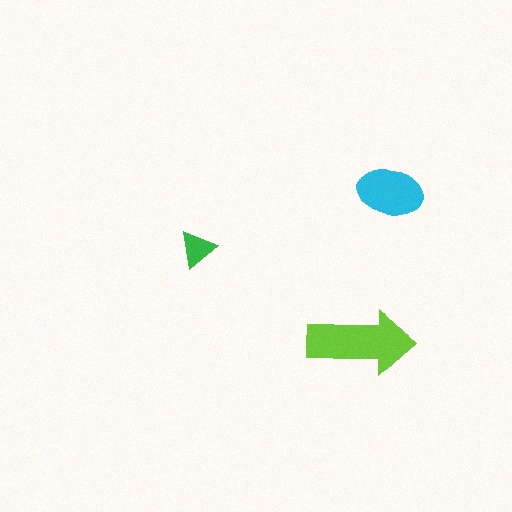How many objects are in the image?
There are 3 objects in the image.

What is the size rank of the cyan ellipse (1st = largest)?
2nd.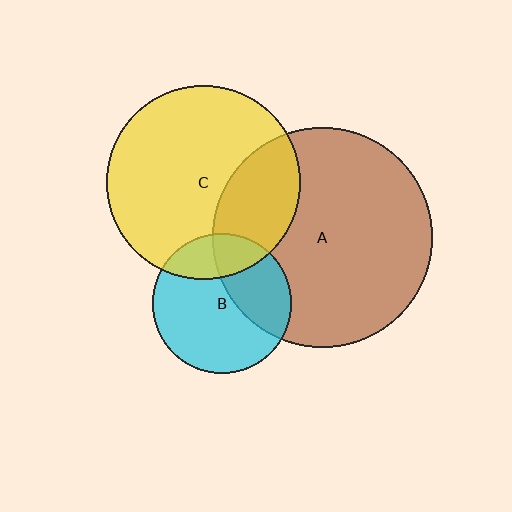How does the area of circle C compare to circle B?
Approximately 1.9 times.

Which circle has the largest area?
Circle A (brown).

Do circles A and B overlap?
Yes.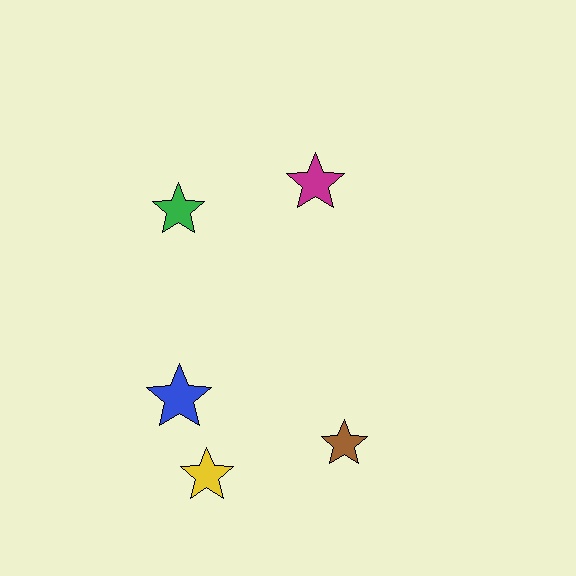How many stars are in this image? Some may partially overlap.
There are 5 stars.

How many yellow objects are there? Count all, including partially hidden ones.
There is 1 yellow object.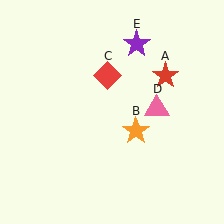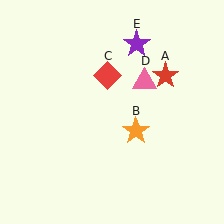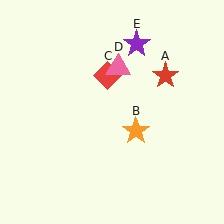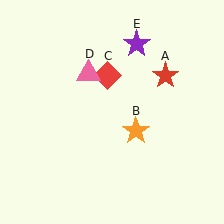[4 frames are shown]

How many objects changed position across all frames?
1 object changed position: pink triangle (object D).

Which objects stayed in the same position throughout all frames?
Red star (object A) and orange star (object B) and red diamond (object C) and purple star (object E) remained stationary.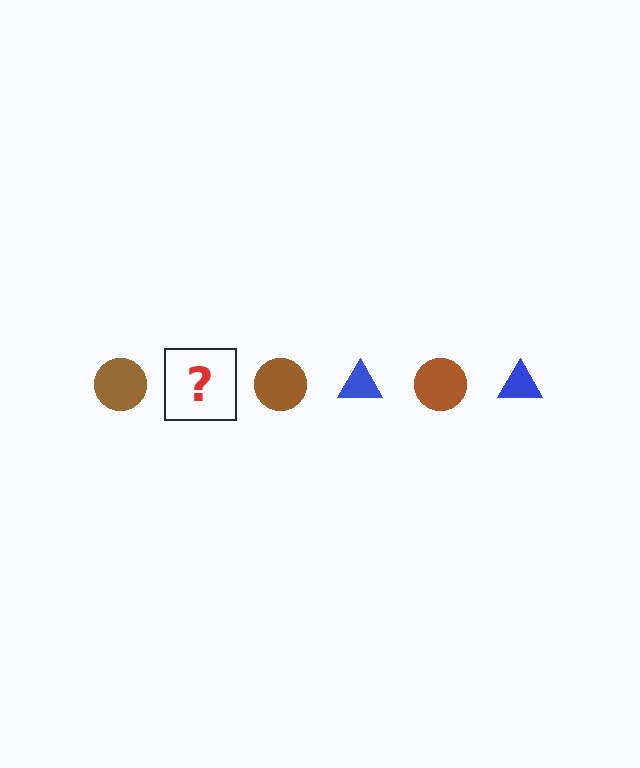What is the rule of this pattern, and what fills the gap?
The rule is that the pattern alternates between brown circle and blue triangle. The gap should be filled with a blue triangle.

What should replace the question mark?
The question mark should be replaced with a blue triangle.